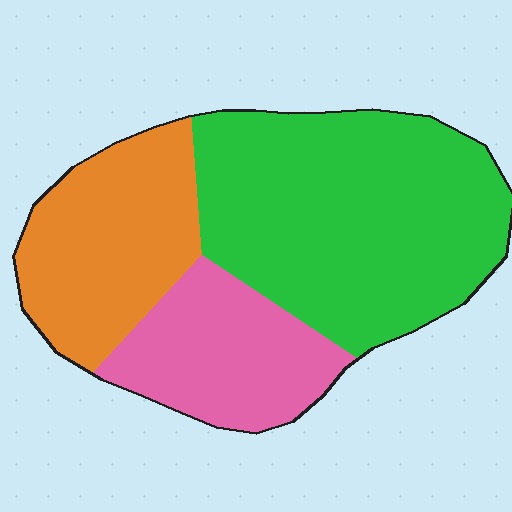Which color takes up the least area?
Pink, at roughly 20%.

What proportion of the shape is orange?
Orange covers around 25% of the shape.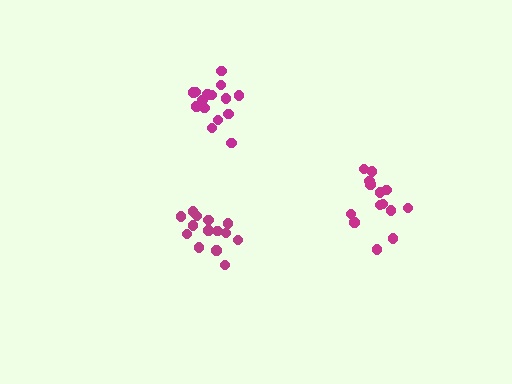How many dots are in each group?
Group 1: 14 dots, Group 2: 14 dots, Group 3: 15 dots (43 total).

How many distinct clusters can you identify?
There are 3 distinct clusters.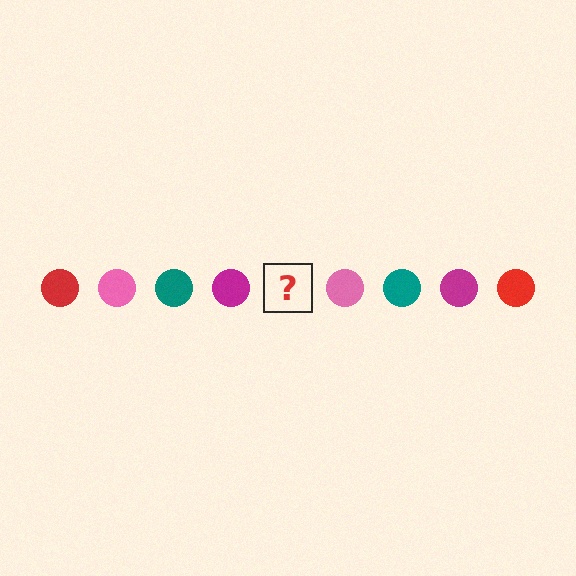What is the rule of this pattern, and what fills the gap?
The rule is that the pattern cycles through red, pink, teal, magenta circles. The gap should be filled with a red circle.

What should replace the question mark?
The question mark should be replaced with a red circle.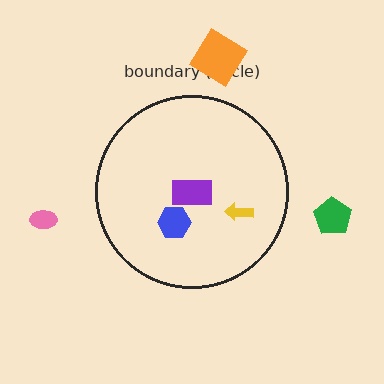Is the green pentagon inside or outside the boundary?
Outside.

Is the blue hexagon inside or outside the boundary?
Inside.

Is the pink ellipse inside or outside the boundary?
Outside.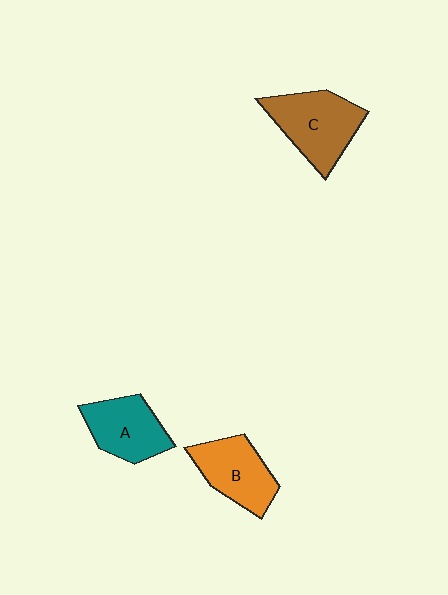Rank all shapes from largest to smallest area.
From largest to smallest: C (brown), B (orange), A (teal).